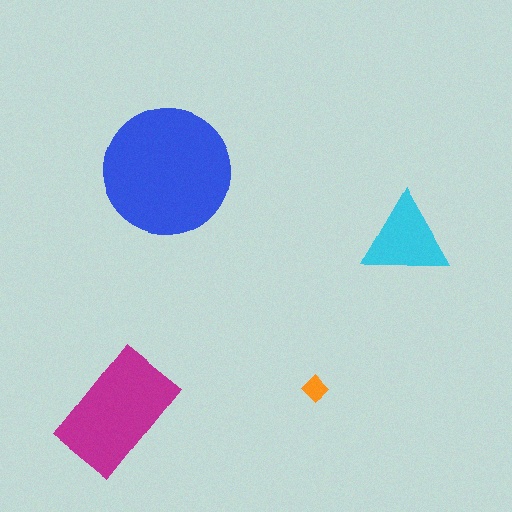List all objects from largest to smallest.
The blue circle, the magenta rectangle, the cyan triangle, the orange diamond.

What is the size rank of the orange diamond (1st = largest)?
4th.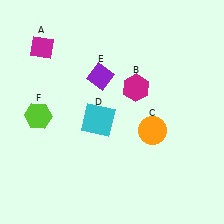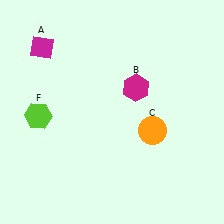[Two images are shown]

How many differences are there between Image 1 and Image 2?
There are 2 differences between the two images.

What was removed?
The cyan square (D), the purple diamond (E) were removed in Image 2.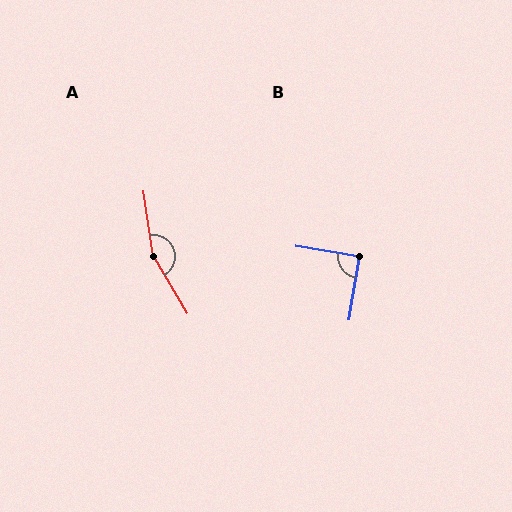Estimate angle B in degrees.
Approximately 91 degrees.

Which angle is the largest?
A, at approximately 157 degrees.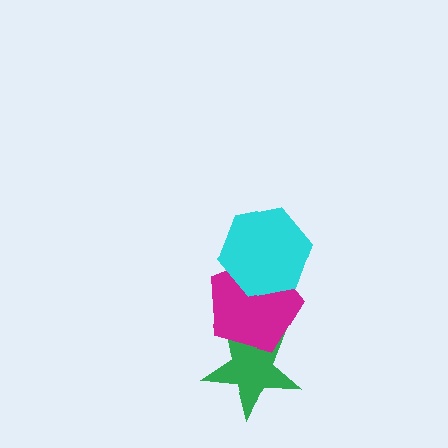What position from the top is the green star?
The green star is 3rd from the top.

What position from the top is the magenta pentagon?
The magenta pentagon is 2nd from the top.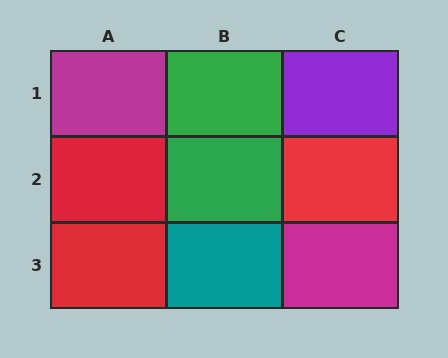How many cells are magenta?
2 cells are magenta.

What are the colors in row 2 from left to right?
Red, green, red.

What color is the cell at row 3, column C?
Magenta.